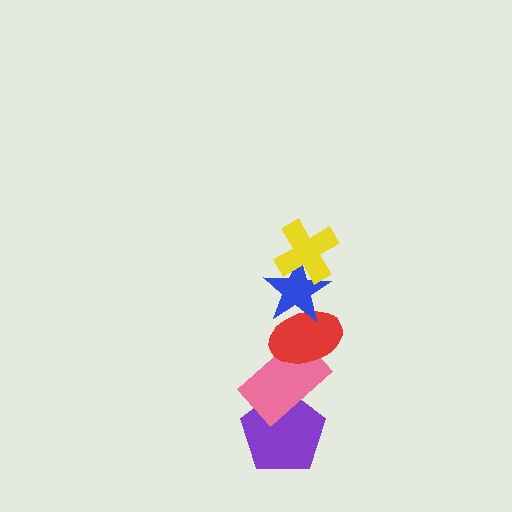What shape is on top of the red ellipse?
The blue star is on top of the red ellipse.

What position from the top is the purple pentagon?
The purple pentagon is 5th from the top.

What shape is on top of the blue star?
The yellow cross is on top of the blue star.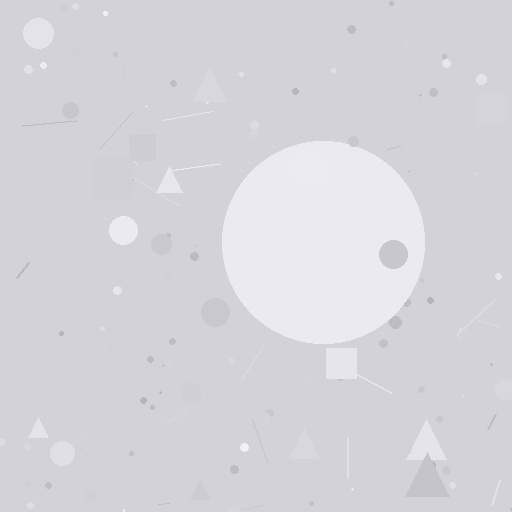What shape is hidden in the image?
A circle is hidden in the image.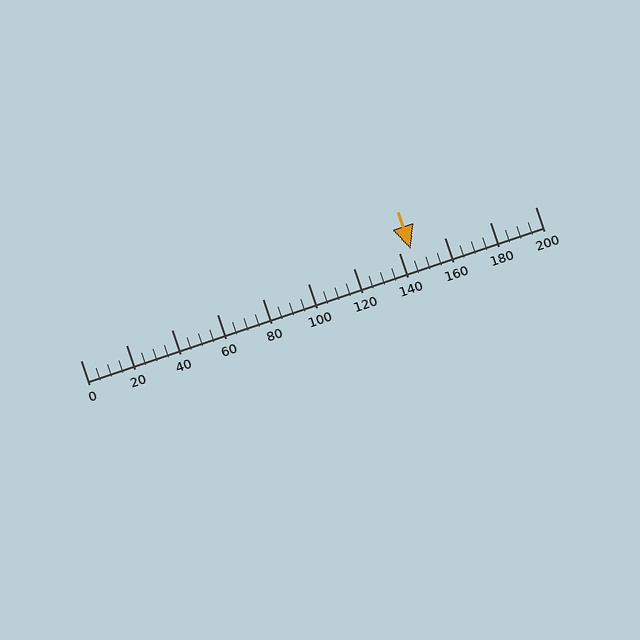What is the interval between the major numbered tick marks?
The major tick marks are spaced 20 units apart.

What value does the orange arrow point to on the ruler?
The orange arrow points to approximately 145.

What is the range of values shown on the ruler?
The ruler shows values from 0 to 200.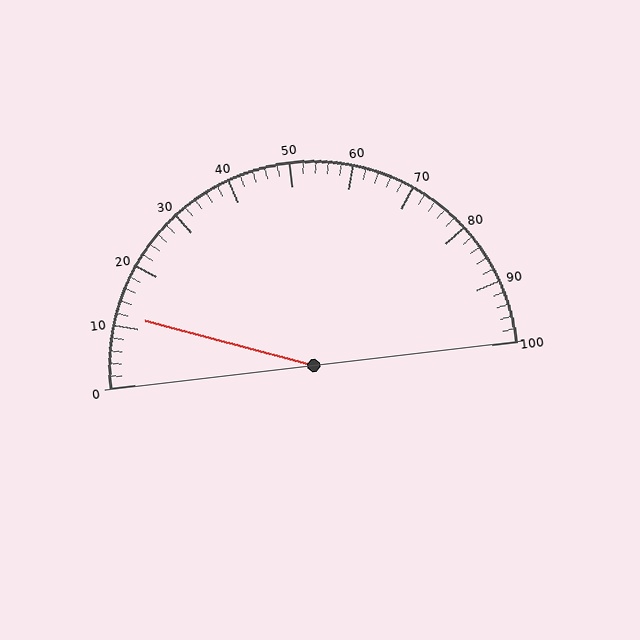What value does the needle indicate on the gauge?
The needle indicates approximately 12.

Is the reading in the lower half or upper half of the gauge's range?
The reading is in the lower half of the range (0 to 100).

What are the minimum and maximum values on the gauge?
The gauge ranges from 0 to 100.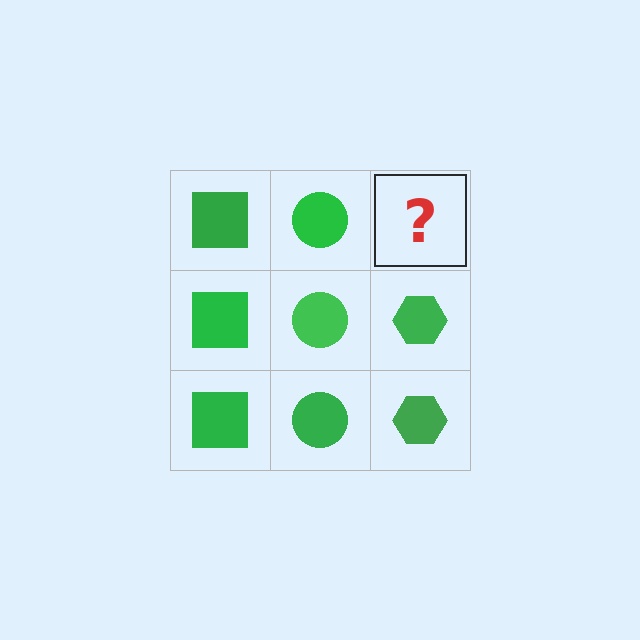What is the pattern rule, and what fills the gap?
The rule is that each column has a consistent shape. The gap should be filled with a green hexagon.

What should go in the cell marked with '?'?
The missing cell should contain a green hexagon.